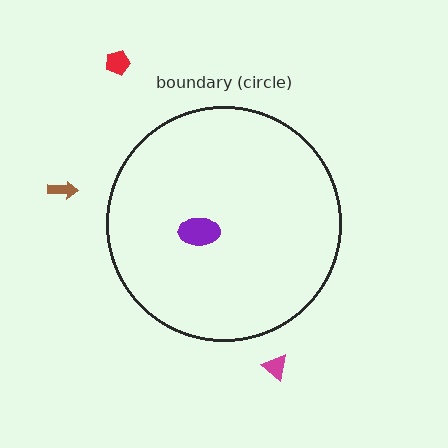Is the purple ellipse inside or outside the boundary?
Inside.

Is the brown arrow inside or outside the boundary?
Outside.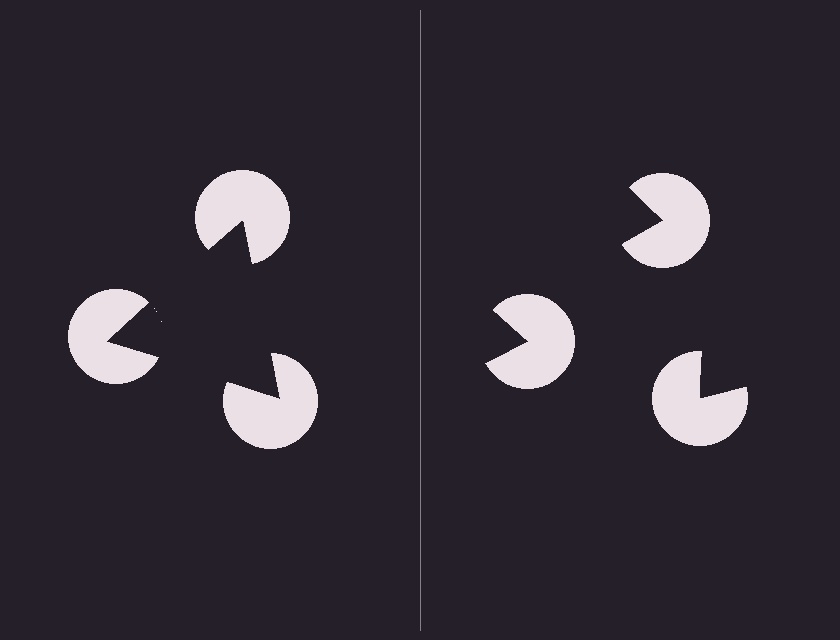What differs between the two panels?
The pac-man discs are positioned identically on both sides; only the wedge orientations differ. On the left they align to a triangle; on the right they are misaligned.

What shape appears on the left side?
An illusory triangle.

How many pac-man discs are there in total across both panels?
6 — 3 on each side.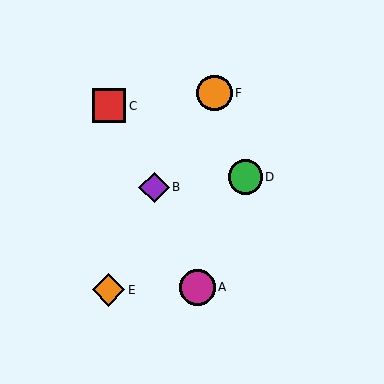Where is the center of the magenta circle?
The center of the magenta circle is at (197, 287).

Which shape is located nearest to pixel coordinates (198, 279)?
The magenta circle (labeled A) at (197, 287) is nearest to that location.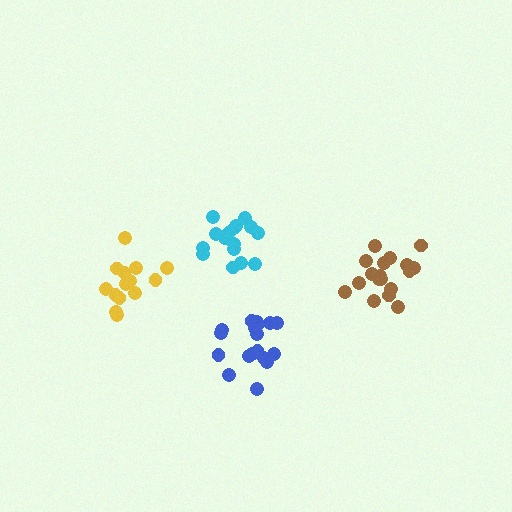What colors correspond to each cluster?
The clusters are colored: brown, blue, cyan, yellow.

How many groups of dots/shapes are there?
There are 4 groups.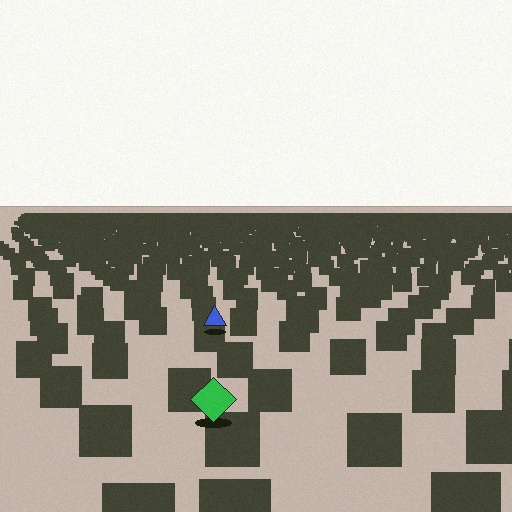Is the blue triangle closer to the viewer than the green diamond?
No. The green diamond is closer — you can tell from the texture gradient: the ground texture is coarser near it.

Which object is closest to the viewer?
The green diamond is closest. The texture marks near it are larger and more spread out.